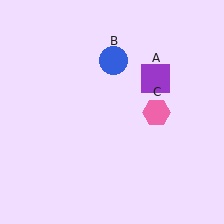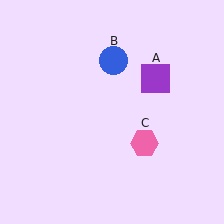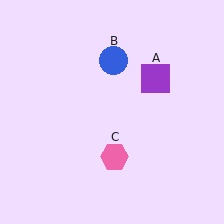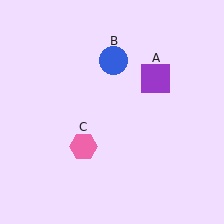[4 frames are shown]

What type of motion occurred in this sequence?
The pink hexagon (object C) rotated clockwise around the center of the scene.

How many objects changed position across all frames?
1 object changed position: pink hexagon (object C).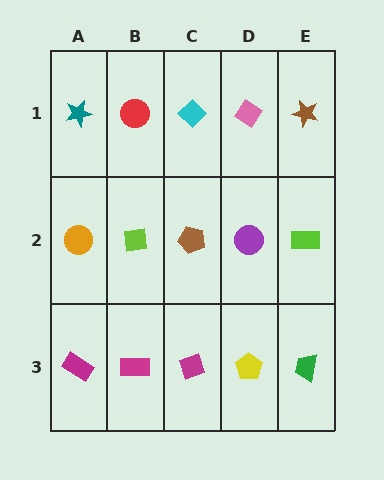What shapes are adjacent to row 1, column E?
A lime rectangle (row 2, column E), a pink diamond (row 1, column D).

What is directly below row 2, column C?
A magenta diamond.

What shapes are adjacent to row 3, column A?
An orange circle (row 2, column A), a magenta rectangle (row 3, column B).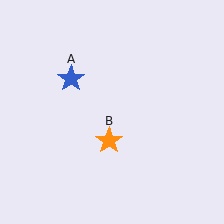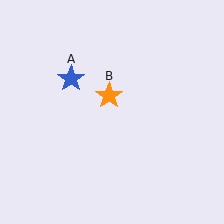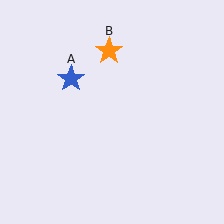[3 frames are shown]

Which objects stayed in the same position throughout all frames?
Blue star (object A) remained stationary.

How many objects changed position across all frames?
1 object changed position: orange star (object B).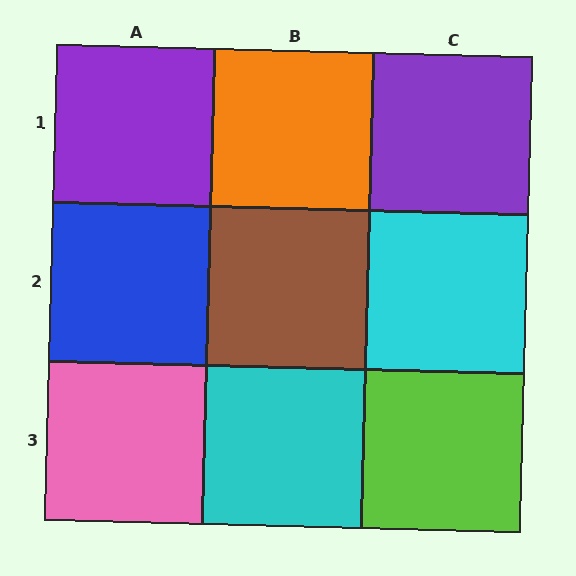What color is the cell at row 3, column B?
Cyan.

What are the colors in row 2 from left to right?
Blue, brown, cyan.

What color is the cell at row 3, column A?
Pink.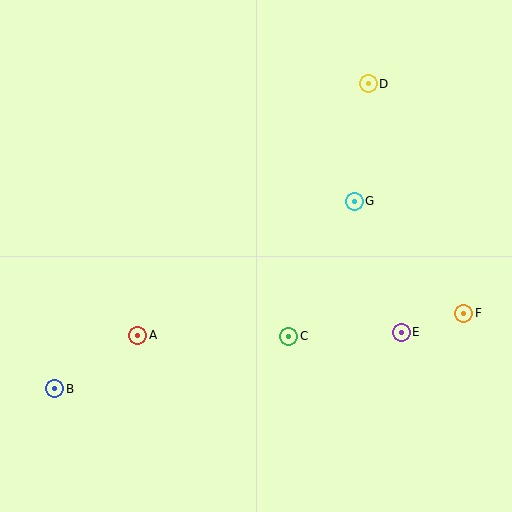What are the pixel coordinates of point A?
Point A is at (138, 335).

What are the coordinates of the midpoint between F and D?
The midpoint between F and D is at (416, 199).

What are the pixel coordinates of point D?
Point D is at (368, 84).